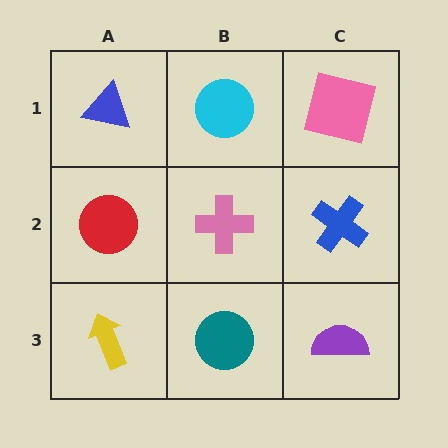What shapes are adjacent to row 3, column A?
A red circle (row 2, column A), a teal circle (row 3, column B).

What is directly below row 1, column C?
A blue cross.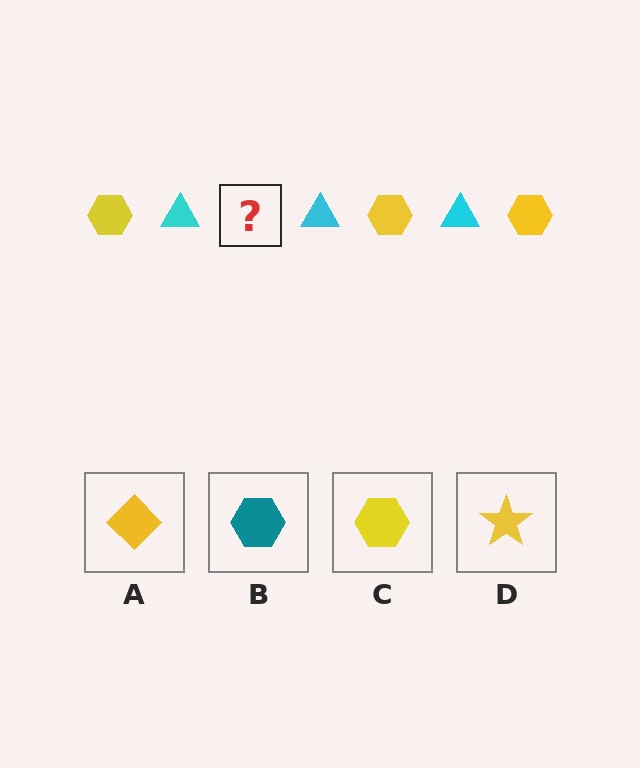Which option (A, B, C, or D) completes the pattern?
C.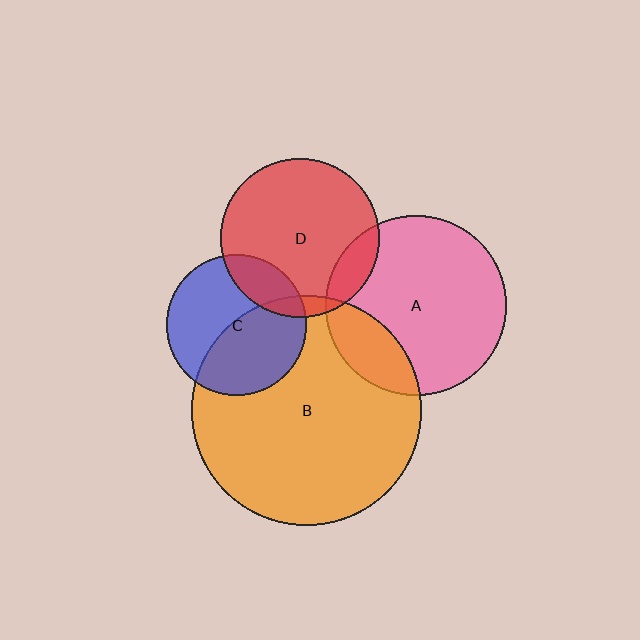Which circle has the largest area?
Circle B (orange).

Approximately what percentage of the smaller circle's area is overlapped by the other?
Approximately 20%.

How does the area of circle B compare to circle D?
Approximately 2.1 times.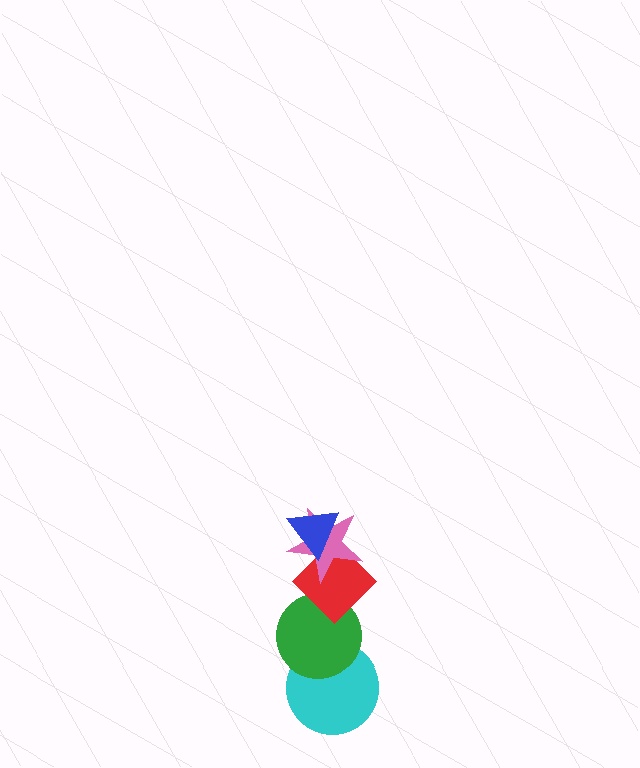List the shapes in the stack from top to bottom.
From top to bottom: the blue triangle, the pink star, the red diamond, the green circle, the cyan circle.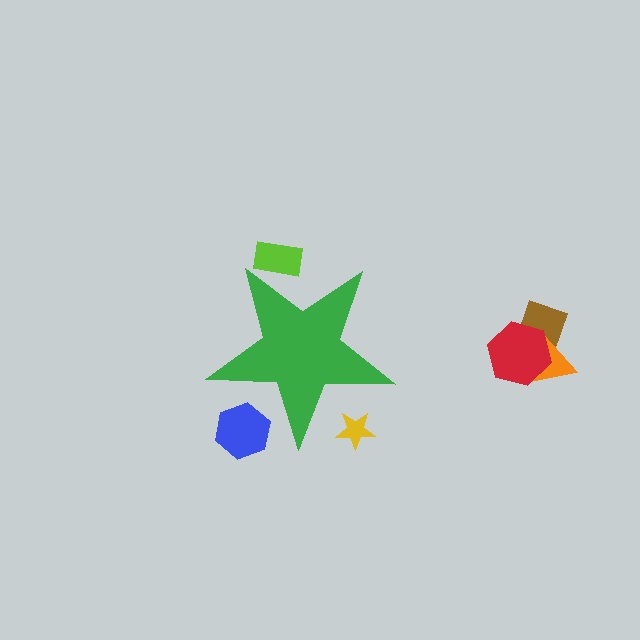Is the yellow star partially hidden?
Yes, the yellow star is partially hidden behind the green star.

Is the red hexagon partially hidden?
No, the red hexagon is fully visible.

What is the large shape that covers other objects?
A green star.